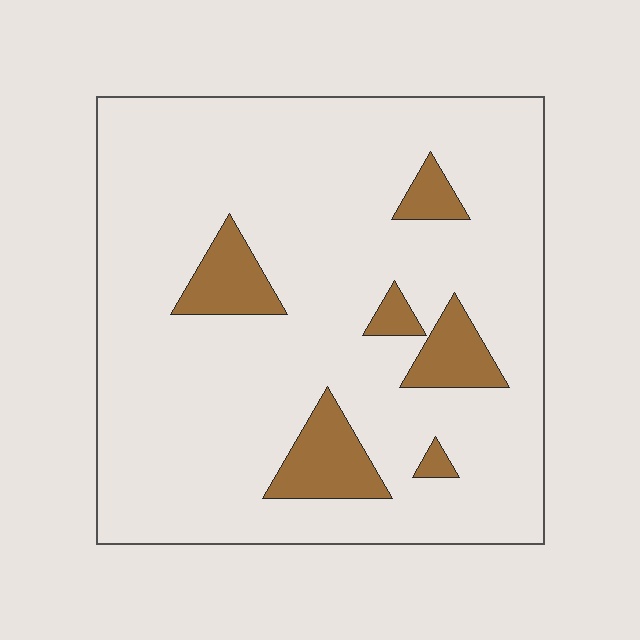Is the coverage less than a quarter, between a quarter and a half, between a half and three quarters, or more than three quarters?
Less than a quarter.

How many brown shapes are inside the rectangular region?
6.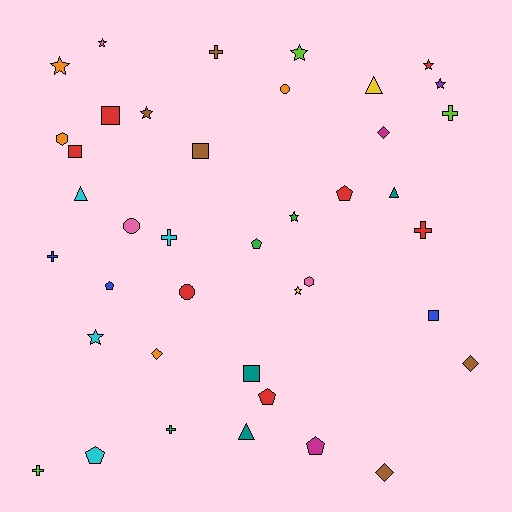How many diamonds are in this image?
There are 4 diamonds.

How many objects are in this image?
There are 40 objects.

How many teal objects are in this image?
There are 3 teal objects.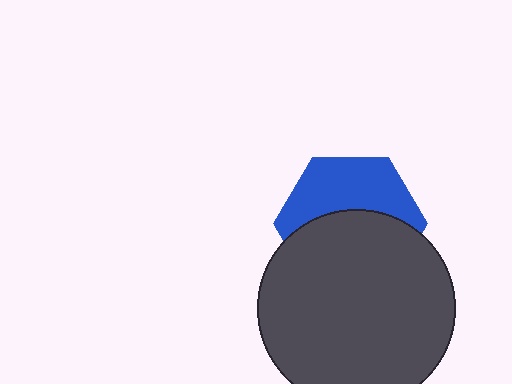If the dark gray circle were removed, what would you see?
You would see the complete blue hexagon.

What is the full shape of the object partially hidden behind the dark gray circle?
The partially hidden object is a blue hexagon.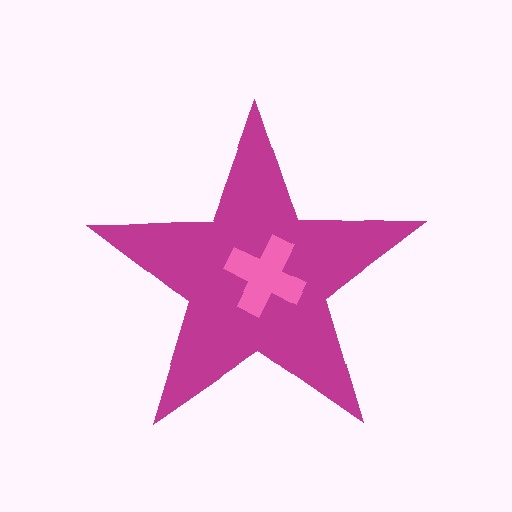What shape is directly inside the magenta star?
The pink cross.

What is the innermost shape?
The pink cross.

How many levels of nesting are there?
2.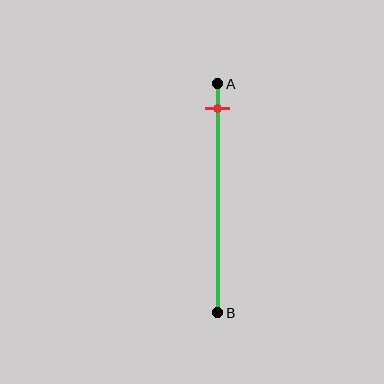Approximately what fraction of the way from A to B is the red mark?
The red mark is approximately 10% of the way from A to B.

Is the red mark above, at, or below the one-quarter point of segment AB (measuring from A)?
The red mark is above the one-quarter point of segment AB.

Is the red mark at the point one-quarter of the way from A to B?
No, the mark is at about 10% from A, not at the 25% one-quarter point.